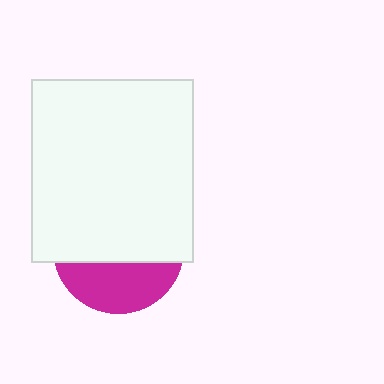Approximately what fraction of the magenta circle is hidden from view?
Roughly 64% of the magenta circle is hidden behind the white rectangle.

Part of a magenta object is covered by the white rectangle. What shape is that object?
It is a circle.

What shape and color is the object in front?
The object in front is a white rectangle.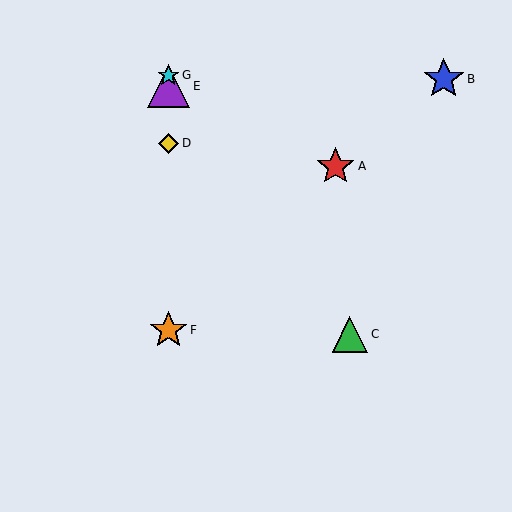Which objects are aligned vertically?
Objects D, E, F, G are aligned vertically.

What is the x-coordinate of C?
Object C is at x≈350.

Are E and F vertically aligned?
Yes, both are at x≈168.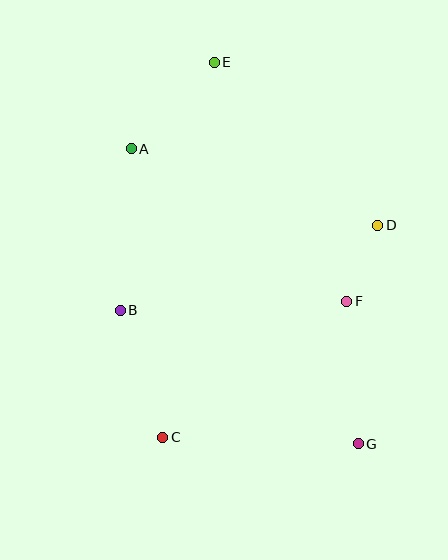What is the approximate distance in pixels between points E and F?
The distance between E and F is approximately 273 pixels.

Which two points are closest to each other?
Points D and F are closest to each other.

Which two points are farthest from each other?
Points E and G are farthest from each other.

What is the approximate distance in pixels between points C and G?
The distance between C and G is approximately 196 pixels.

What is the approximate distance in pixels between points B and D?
The distance between B and D is approximately 272 pixels.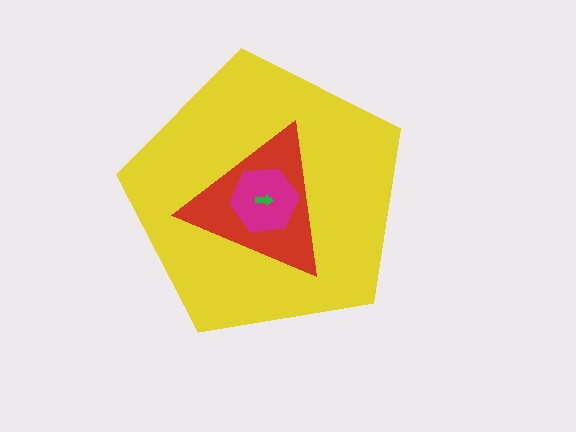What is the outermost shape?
The yellow pentagon.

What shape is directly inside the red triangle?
The magenta hexagon.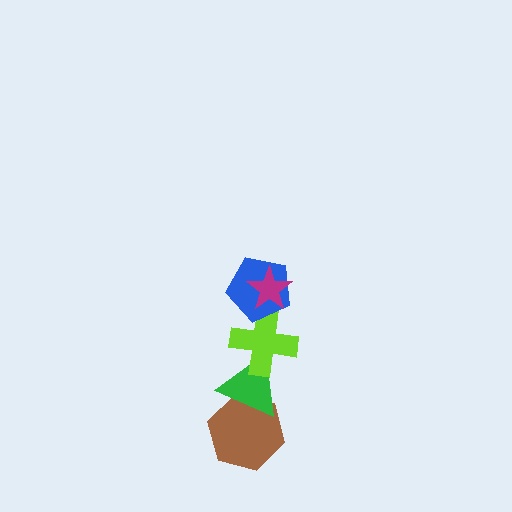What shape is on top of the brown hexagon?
The green triangle is on top of the brown hexagon.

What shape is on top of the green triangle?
The lime cross is on top of the green triangle.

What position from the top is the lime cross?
The lime cross is 3rd from the top.